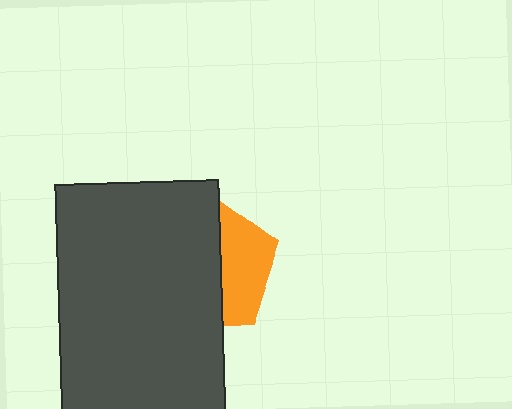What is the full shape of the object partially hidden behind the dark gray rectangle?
The partially hidden object is an orange pentagon.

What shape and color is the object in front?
The object in front is a dark gray rectangle.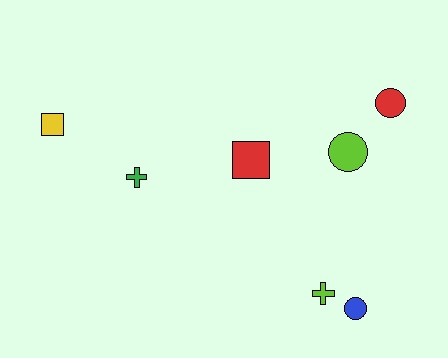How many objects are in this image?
There are 7 objects.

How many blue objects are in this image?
There is 1 blue object.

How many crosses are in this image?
There are 2 crosses.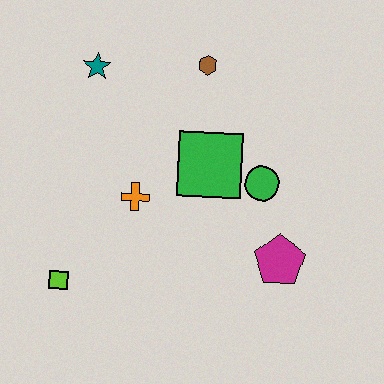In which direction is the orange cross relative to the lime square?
The orange cross is above the lime square.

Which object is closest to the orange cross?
The green square is closest to the orange cross.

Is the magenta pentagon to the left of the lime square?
No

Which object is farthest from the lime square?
The brown hexagon is farthest from the lime square.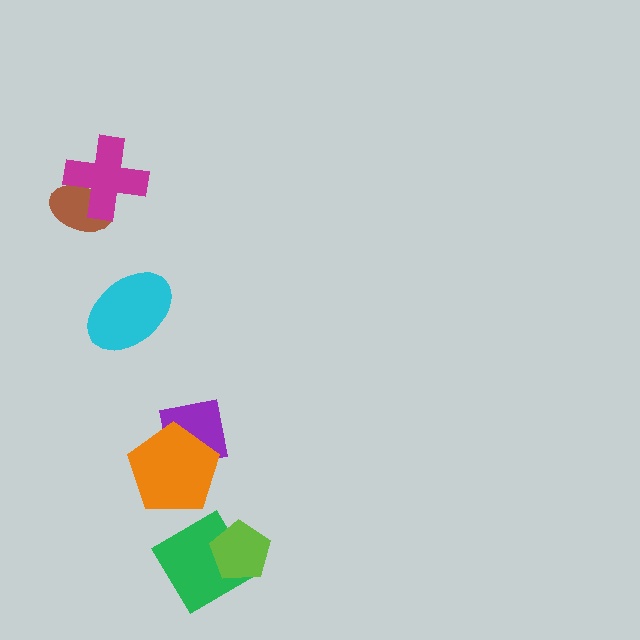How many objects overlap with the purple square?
1 object overlaps with the purple square.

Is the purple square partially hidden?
Yes, it is partially covered by another shape.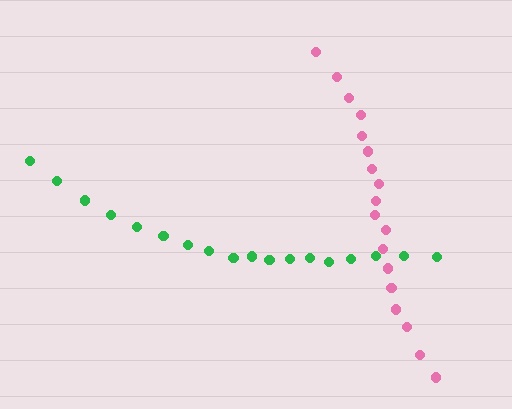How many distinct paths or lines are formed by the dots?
There are 2 distinct paths.